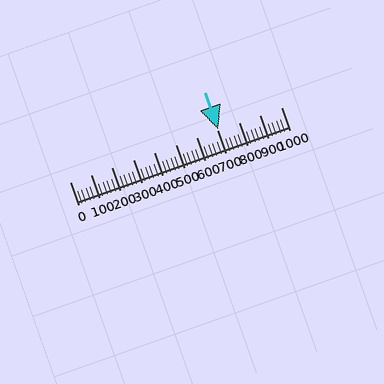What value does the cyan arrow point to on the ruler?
The cyan arrow points to approximately 701.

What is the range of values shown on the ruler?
The ruler shows values from 0 to 1000.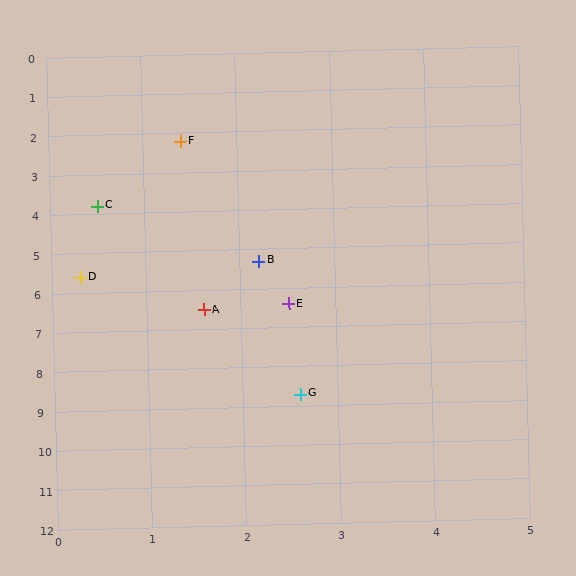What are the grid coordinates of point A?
Point A is at approximately (1.6, 6.5).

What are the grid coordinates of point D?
Point D is at approximately (0.3, 5.6).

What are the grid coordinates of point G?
Point G is at approximately (2.6, 8.7).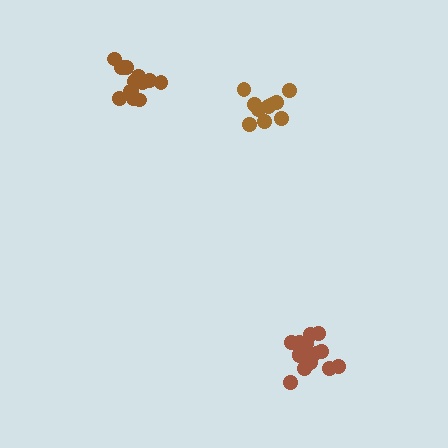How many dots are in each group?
Group 1: 14 dots, Group 2: 15 dots, Group 3: 10 dots (39 total).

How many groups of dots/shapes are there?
There are 3 groups.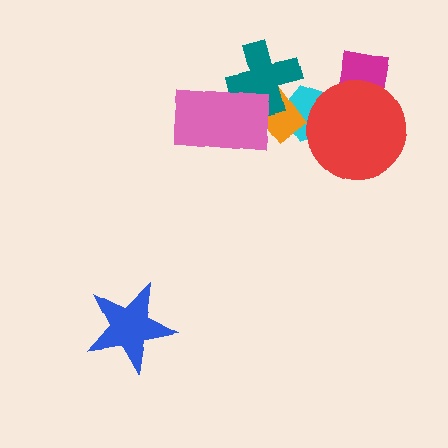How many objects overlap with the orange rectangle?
3 objects overlap with the orange rectangle.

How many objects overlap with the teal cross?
3 objects overlap with the teal cross.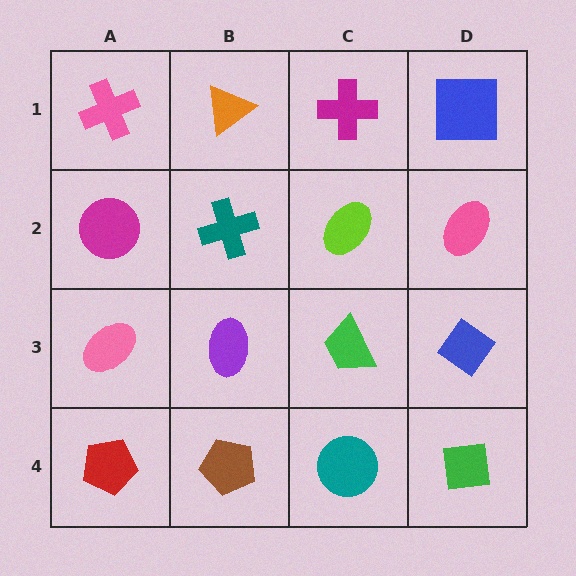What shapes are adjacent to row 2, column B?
An orange triangle (row 1, column B), a purple ellipse (row 3, column B), a magenta circle (row 2, column A), a lime ellipse (row 2, column C).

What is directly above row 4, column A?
A pink ellipse.